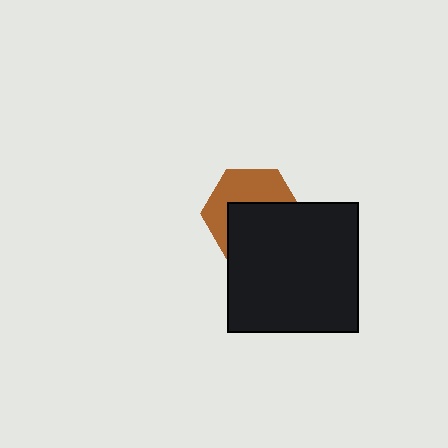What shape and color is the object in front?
The object in front is a black rectangle.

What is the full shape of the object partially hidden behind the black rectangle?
The partially hidden object is a brown hexagon.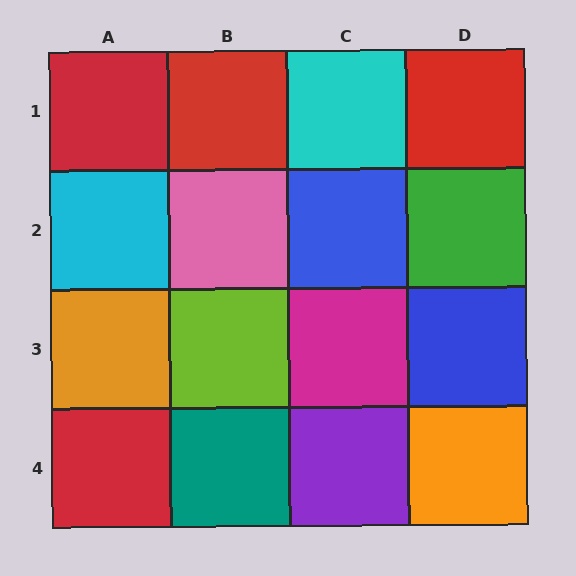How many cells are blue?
2 cells are blue.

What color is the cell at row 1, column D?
Red.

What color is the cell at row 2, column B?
Pink.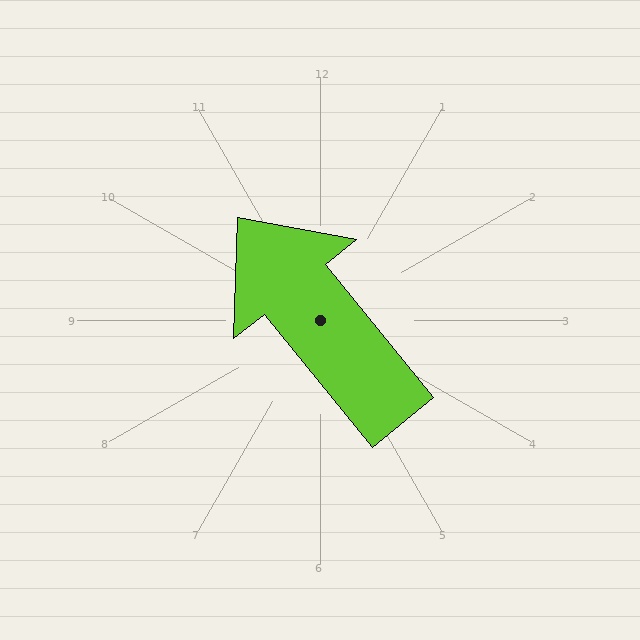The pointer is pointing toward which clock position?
Roughly 11 o'clock.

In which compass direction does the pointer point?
Northwest.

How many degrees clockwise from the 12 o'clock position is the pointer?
Approximately 321 degrees.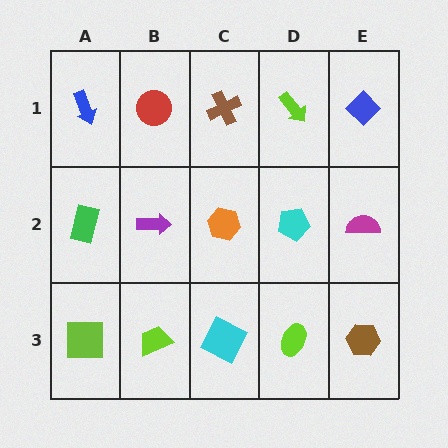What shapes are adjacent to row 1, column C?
An orange hexagon (row 2, column C), a red circle (row 1, column B), a lime arrow (row 1, column D).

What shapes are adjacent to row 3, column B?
A purple arrow (row 2, column B), a lime square (row 3, column A), a cyan square (row 3, column C).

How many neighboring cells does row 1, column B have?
3.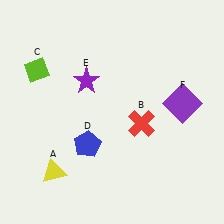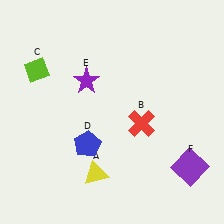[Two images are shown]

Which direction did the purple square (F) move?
The purple square (F) moved down.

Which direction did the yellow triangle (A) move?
The yellow triangle (A) moved right.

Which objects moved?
The objects that moved are: the yellow triangle (A), the purple square (F).